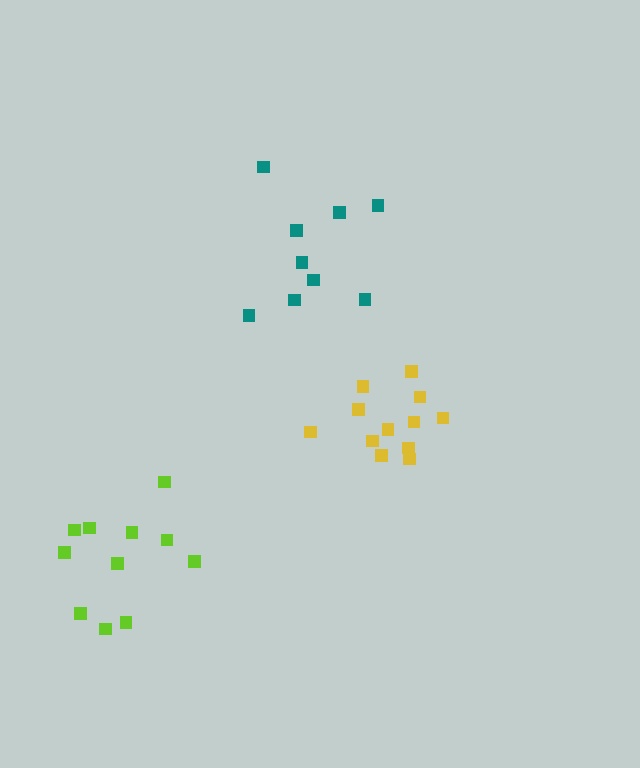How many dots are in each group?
Group 1: 11 dots, Group 2: 9 dots, Group 3: 12 dots (32 total).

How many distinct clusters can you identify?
There are 3 distinct clusters.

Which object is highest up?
The teal cluster is topmost.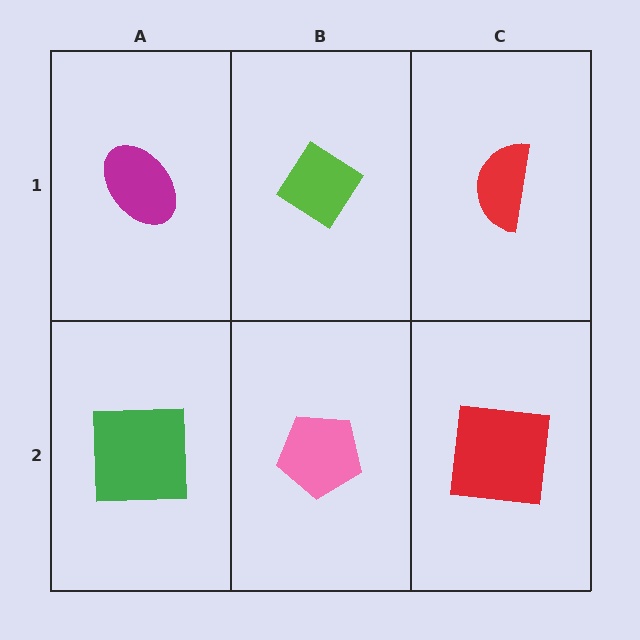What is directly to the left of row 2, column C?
A pink pentagon.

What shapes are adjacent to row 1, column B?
A pink pentagon (row 2, column B), a magenta ellipse (row 1, column A), a red semicircle (row 1, column C).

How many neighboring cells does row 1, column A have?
2.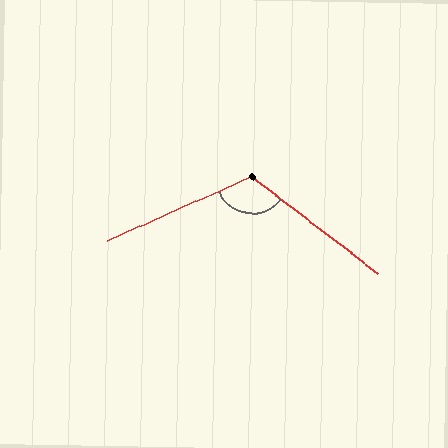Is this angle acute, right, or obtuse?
It is obtuse.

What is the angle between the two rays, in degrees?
Approximately 119 degrees.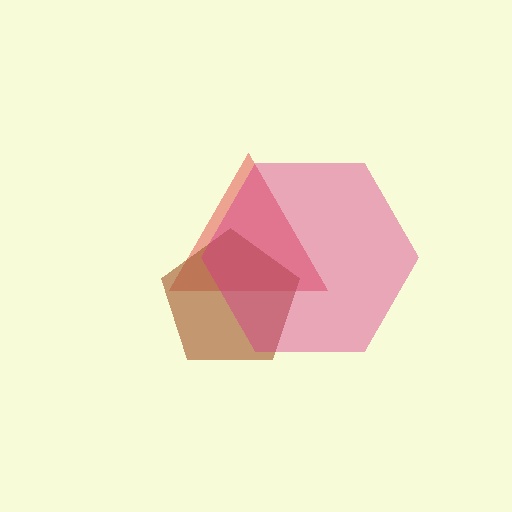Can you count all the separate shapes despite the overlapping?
Yes, there are 3 separate shapes.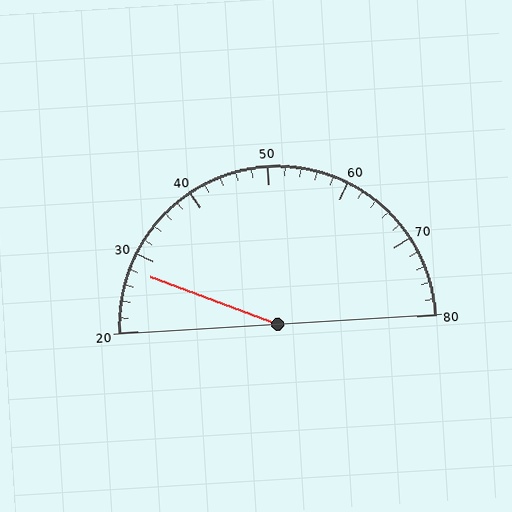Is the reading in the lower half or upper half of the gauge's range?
The reading is in the lower half of the range (20 to 80).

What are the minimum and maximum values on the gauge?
The gauge ranges from 20 to 80.